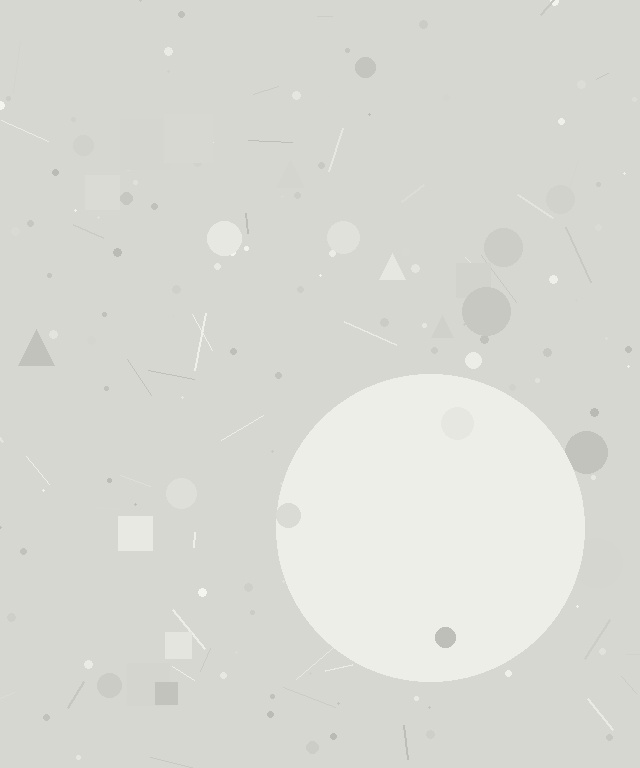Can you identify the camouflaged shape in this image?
The camouflaged shape is a circle.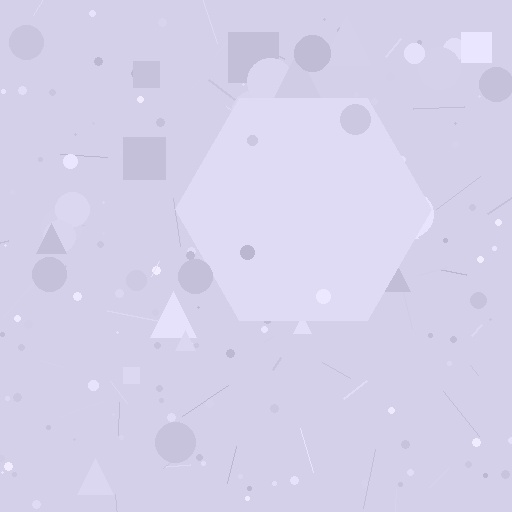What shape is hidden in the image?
A hexagon is hidden in the image.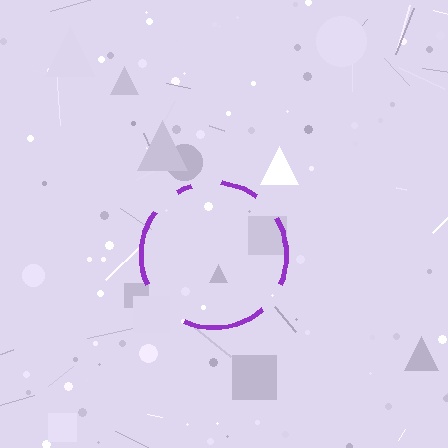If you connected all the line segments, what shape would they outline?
They would outline a circle.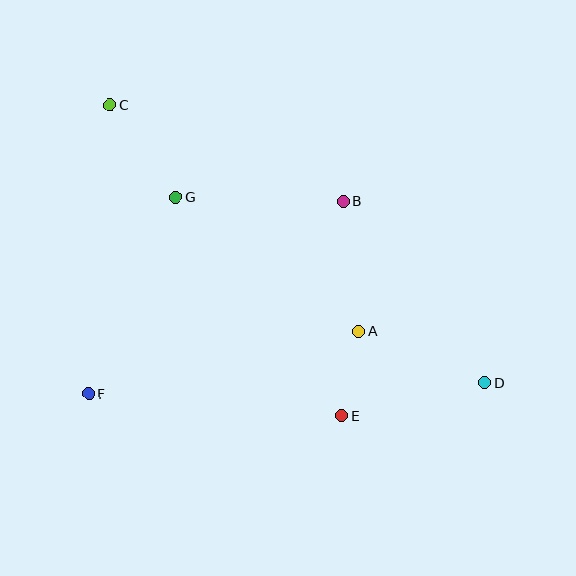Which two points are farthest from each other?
Points C and D are farthest from each other.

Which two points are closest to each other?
Points A and E are closest to each other.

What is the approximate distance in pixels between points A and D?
The distance between A and D is approximately 137 pixels.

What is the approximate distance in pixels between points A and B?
The distance between A and B is approximately 130 pixels.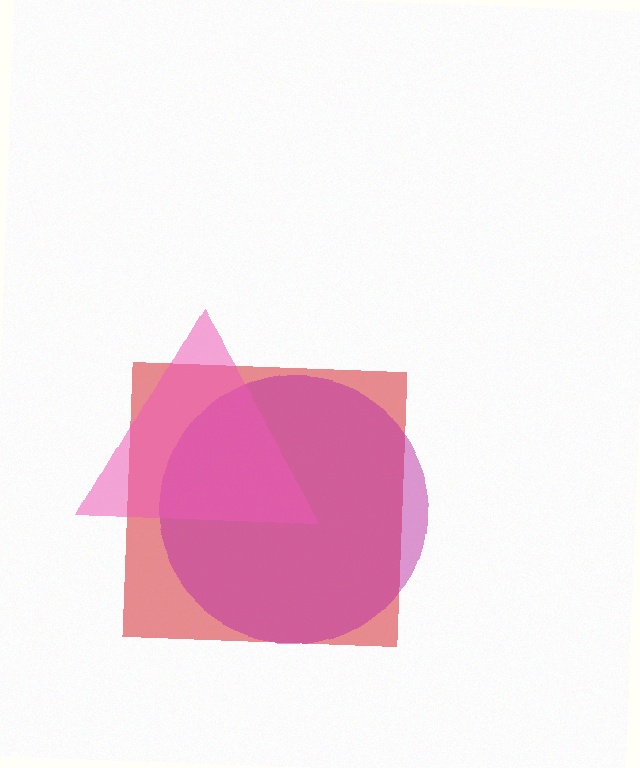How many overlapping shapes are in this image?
There are 3 overlapping shapes in the image.